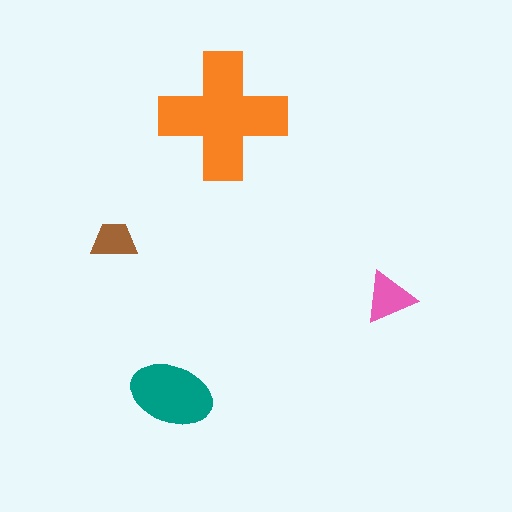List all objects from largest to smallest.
The orange cross, the teal ellipse, the pink triangle, the brown trapezoid.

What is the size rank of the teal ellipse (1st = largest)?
2nd.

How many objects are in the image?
There are 4 objects in the image.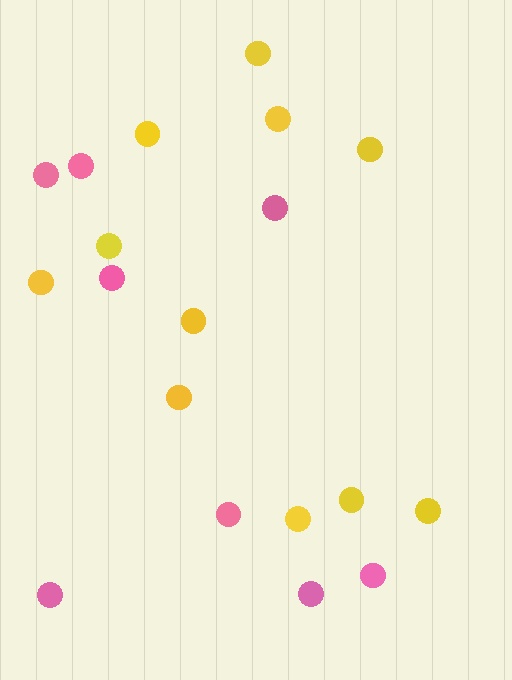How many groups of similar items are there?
There are 2 groups: one group of pink circles (8) and one group of yellow circles (11).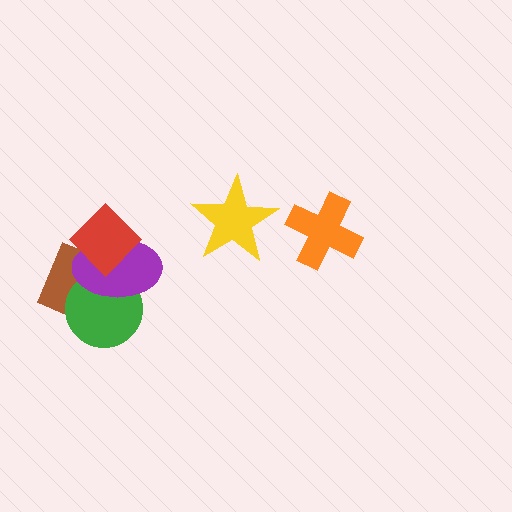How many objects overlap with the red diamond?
2 objects overlap with the red diamond.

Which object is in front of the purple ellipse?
The red diamond is in front of the purple ellipse.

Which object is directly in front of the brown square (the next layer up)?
The green circle is directly in front of the brown square.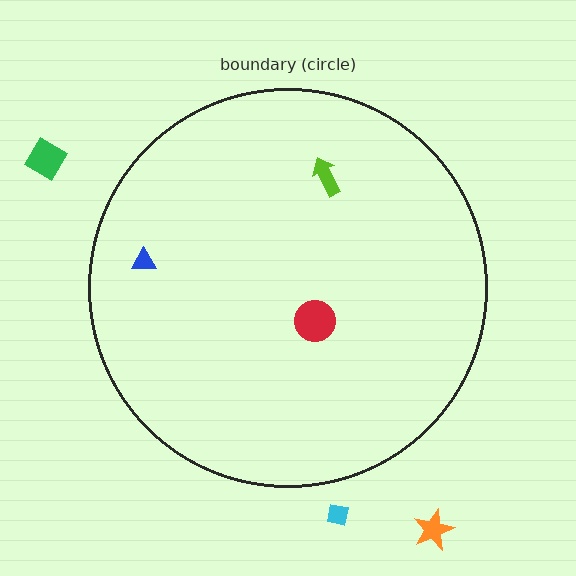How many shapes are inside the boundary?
3 inside, 3 outside.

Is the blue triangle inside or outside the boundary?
Inside.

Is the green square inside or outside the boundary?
Outside.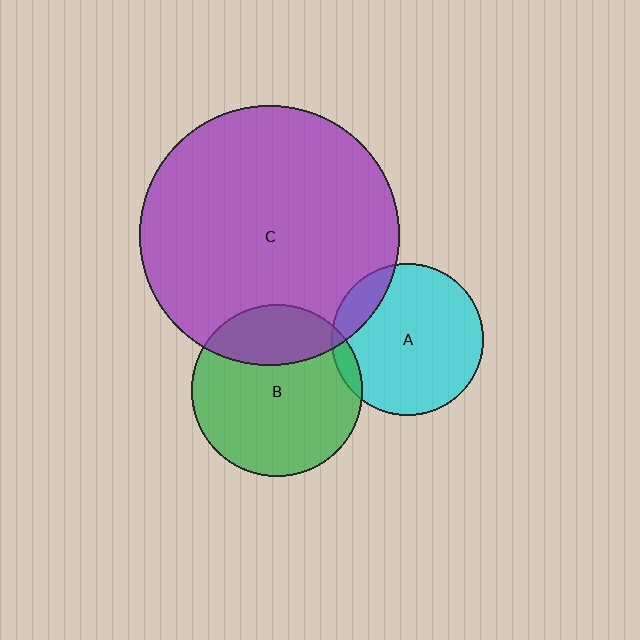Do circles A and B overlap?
Yes.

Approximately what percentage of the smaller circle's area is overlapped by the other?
Approximately 5%.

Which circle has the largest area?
Circle C (purple).